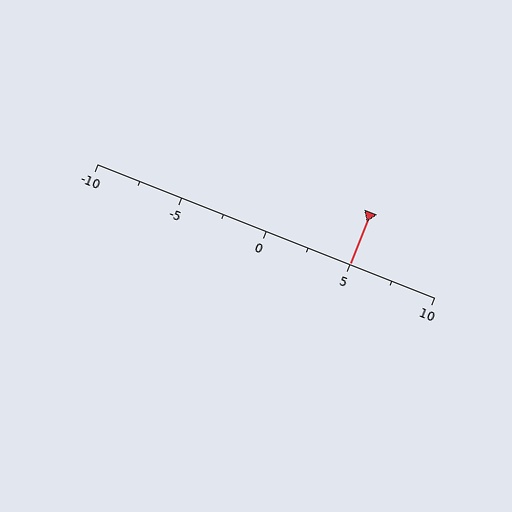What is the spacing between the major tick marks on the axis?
The major ticks are spaced 5 apart.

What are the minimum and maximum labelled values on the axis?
The axis runs from -10 to 10.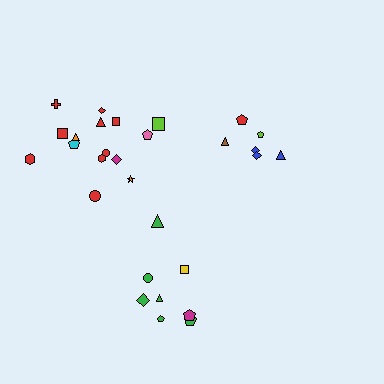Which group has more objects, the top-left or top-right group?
The top-left group.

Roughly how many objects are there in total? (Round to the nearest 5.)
Roughly 30 objects in total.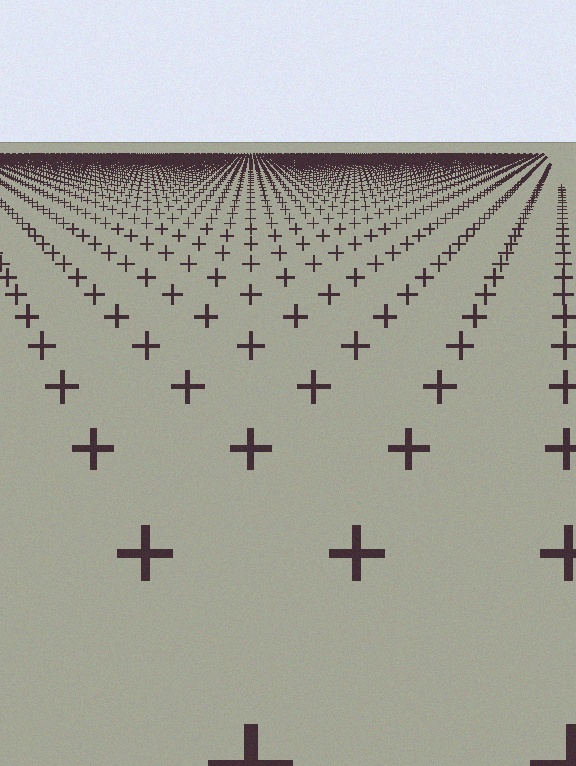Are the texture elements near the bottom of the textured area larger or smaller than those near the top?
Larger. Near the bottom, elements are closer to the viewer and appear at a bigger on-screen size.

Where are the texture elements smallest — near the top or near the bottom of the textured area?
Near the top.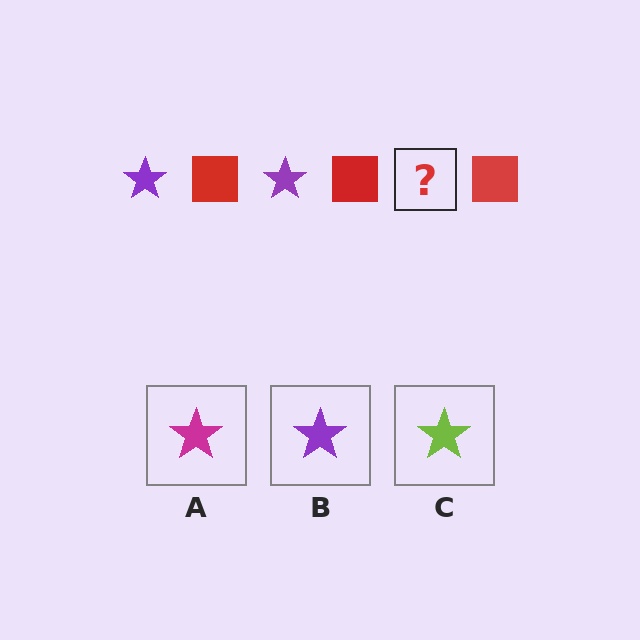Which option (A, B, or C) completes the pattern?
B.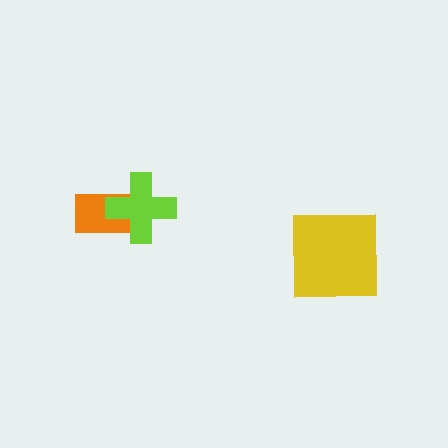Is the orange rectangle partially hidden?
Yes, it is partially covered by another shape.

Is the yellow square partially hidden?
No, no other shape covers it.